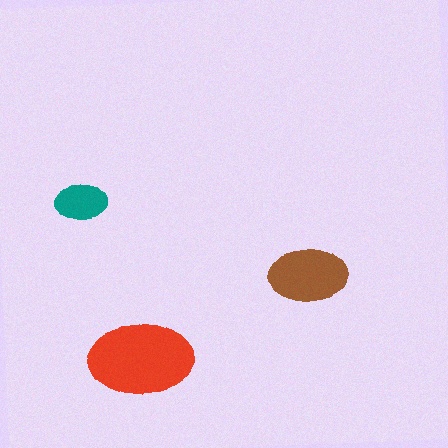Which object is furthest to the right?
The brown ellipse is rightmost.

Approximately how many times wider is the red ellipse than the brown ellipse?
About 1.5 times wider.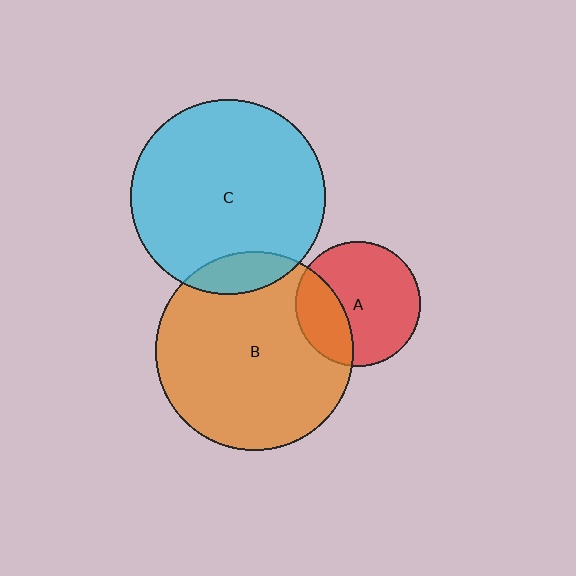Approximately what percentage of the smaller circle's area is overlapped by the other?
Approximately 10%.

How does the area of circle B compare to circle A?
Approximately 2.5 times.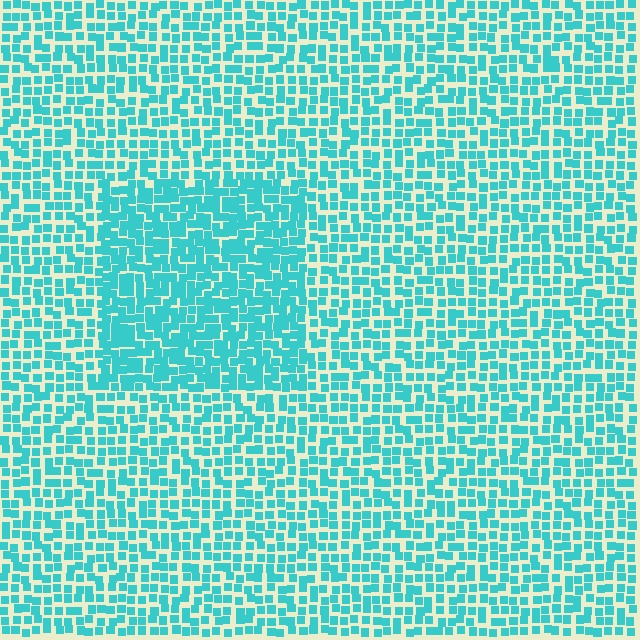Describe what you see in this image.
The image contains small cyan elements arranged at two different densities. A rectangle-shaped region is visible where the elements are more densely packed than the surrounding area.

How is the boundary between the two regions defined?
The boundary is defined by a change in element density (approximately 1.6x ratio). All elements are the same color, size, and shape.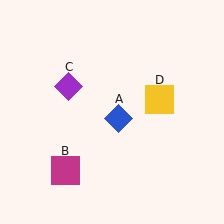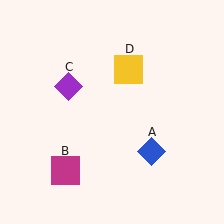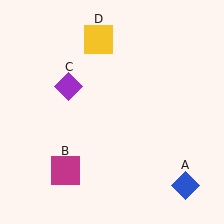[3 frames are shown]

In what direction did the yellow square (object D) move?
The yellow square (object D) moved up and to the left.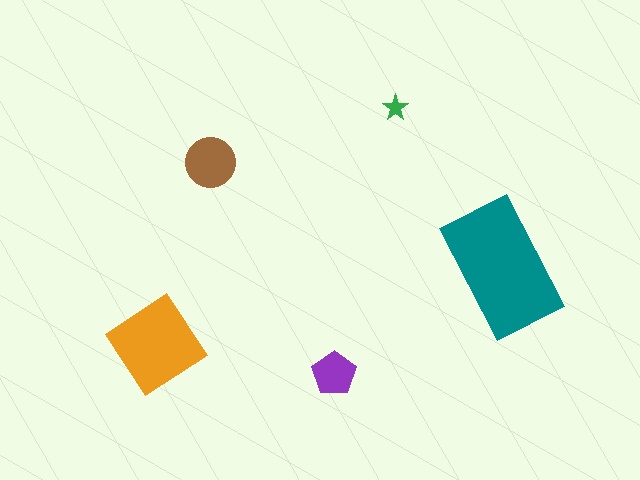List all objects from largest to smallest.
The teal rectangle, the orange diamond, the brown circle, the purple pentagon, the green star.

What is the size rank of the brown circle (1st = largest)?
3rd.